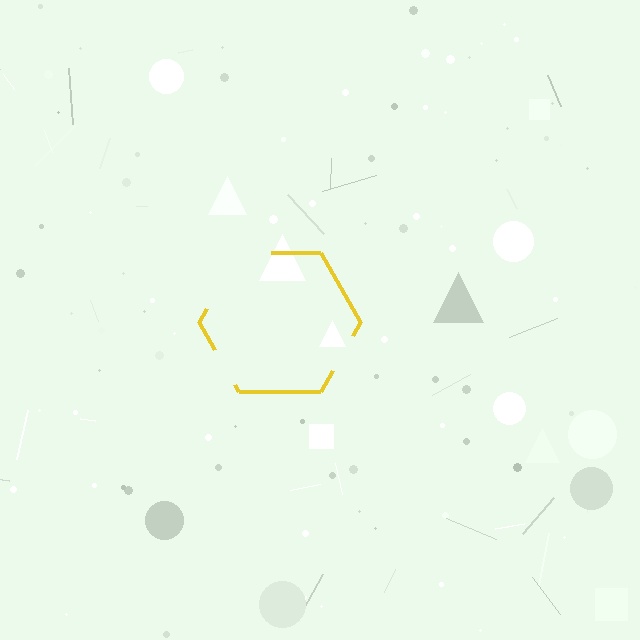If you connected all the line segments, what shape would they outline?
They would outline a hexagon.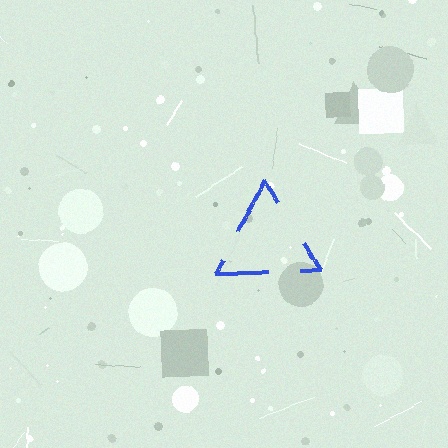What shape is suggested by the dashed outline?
The dashed outline suggests a triangle.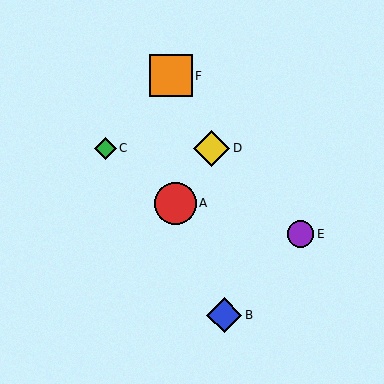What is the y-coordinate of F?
Object F is at y≈76.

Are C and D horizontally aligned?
Yes, both are at y≈149.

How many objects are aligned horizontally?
2 objects (C, D) are aligned horizontally.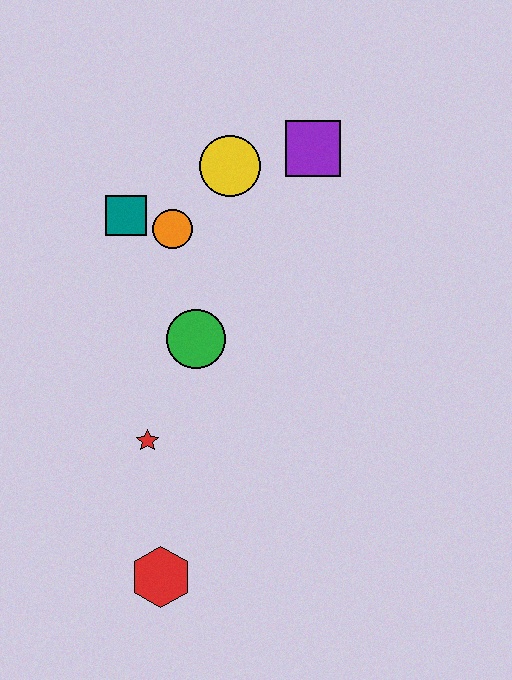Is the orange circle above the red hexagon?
Yes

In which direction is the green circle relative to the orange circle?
The green circle is below the orange circle.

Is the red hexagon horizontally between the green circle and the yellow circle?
No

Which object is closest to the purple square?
The yellow circle is closest to the purple square.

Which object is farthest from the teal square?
The red hexagon is farthest from the teal square.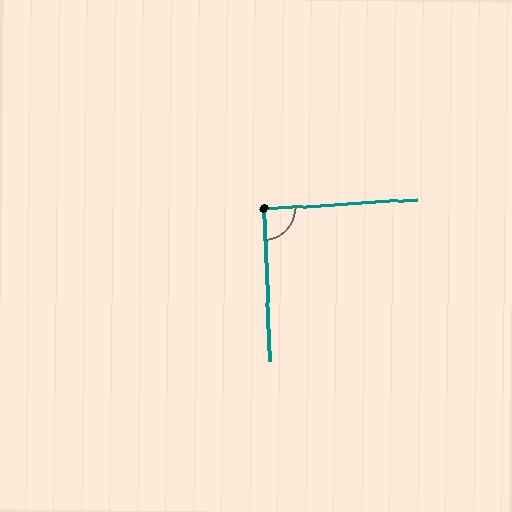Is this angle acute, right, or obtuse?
It is approximately a right angle.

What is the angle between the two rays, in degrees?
Approximately 91 degrees.